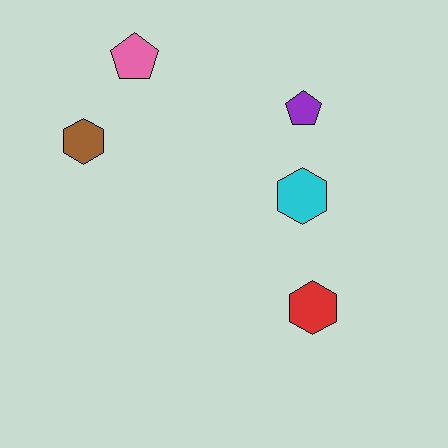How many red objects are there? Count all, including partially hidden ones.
There is 1 red object.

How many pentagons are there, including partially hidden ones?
There are 2 pentagons.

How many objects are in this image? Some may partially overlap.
There are 5 objects.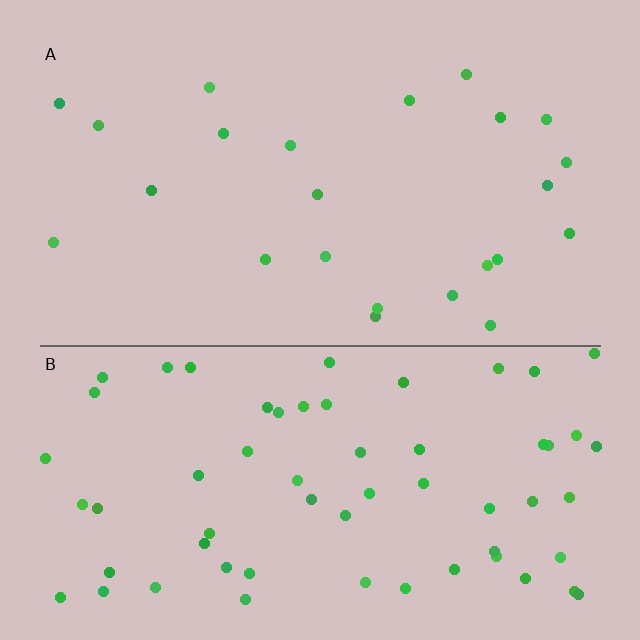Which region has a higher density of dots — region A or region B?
B (the bottom).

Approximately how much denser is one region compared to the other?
Approximately 2.6× — region B over region A.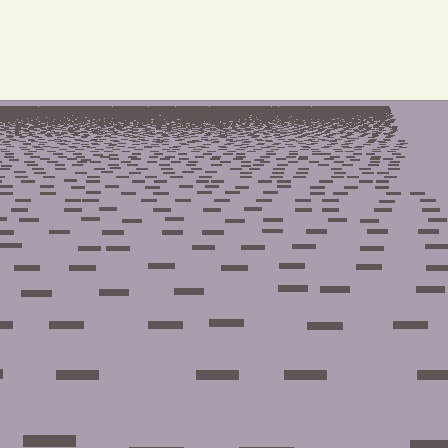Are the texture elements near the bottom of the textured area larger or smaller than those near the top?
Larger. Near the bottom, elements are closer to the viewer and appear at a bigger on-screen size.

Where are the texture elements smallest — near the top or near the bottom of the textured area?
Near the top.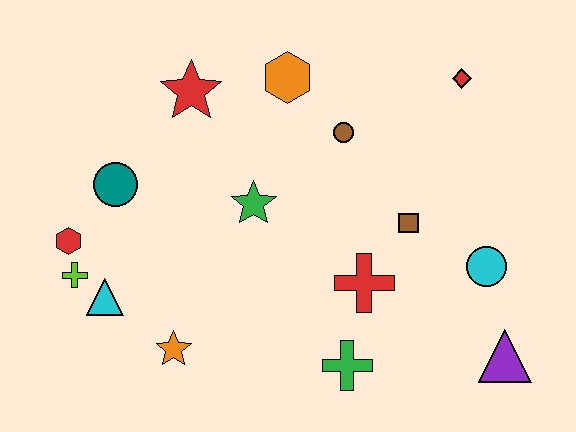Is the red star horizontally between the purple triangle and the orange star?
Yes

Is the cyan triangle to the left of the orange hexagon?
Yes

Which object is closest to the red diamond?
The brown circle is closest to the red diamond.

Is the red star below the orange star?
No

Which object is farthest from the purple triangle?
The red hexagon is farthest from the purple triangle.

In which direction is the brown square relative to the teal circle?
The brown square is to the right of the teal circle.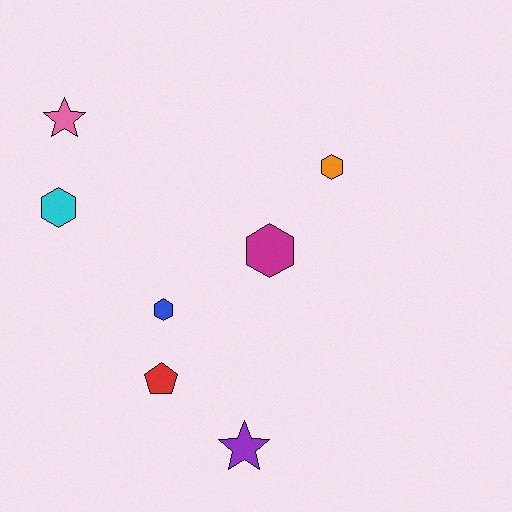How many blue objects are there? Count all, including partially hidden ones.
There is 1 blue object.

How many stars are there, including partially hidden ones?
There are 2 stars.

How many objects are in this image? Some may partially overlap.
There are 7 objects.